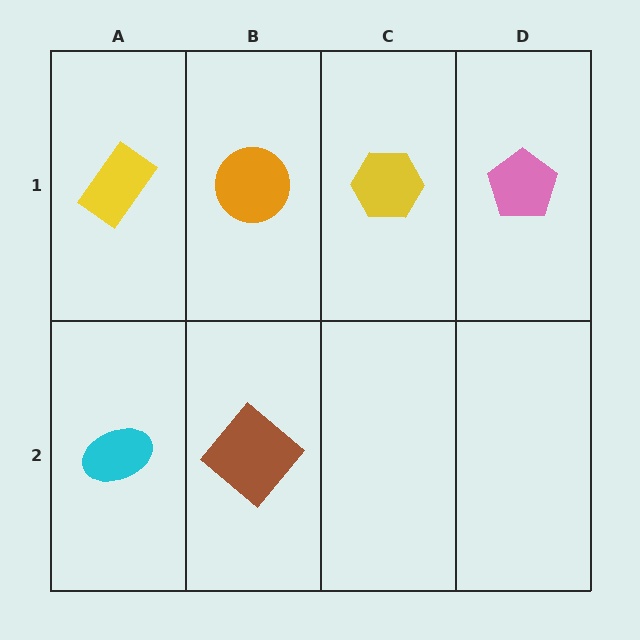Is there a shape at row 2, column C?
No, that cell is empty.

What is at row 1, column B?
An orange circle.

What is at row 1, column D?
A pink pentagon.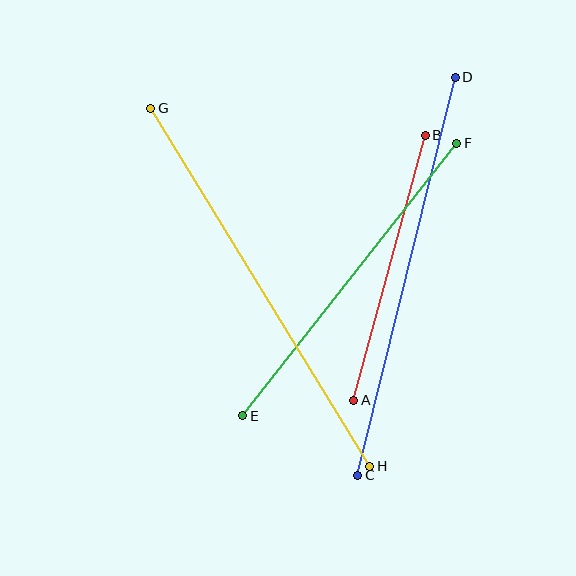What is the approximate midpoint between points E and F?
The midpoint is at approximately (350, 279) pixels.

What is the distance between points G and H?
The distance is approximately 420 pixels.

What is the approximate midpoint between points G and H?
The midpoint is at approximately (260, 287) pixels.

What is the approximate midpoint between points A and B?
The midpoint is at approximately (389, 268) pixels.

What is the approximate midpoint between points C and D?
The midpoint is at approximately (406, 276) pixels.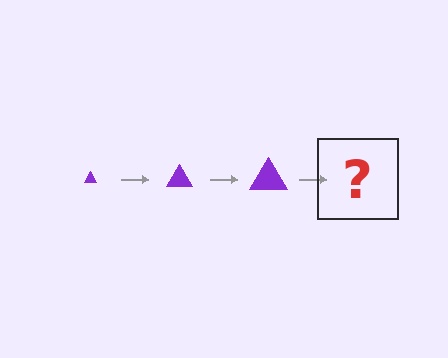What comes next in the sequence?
The next element should be a purple triangle, larger than the previous one.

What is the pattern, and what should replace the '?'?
The pattern is that the triangle gets progressively larger each step. The '?' should be a purple triangle, larger than the previous one.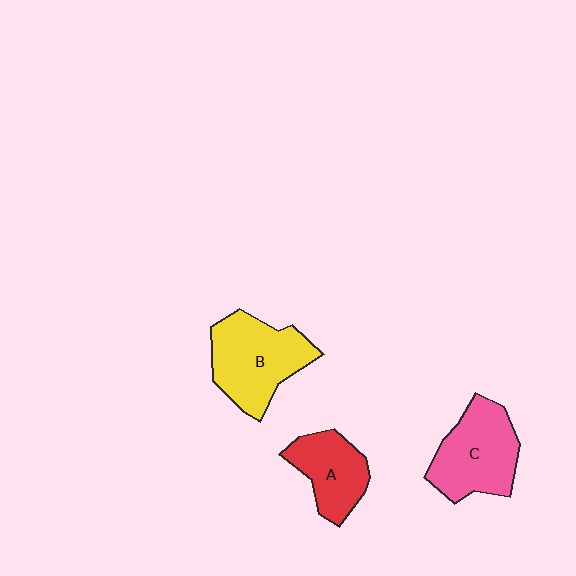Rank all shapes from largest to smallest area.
From largest to smallest: B (yellow), C (pink), A (red).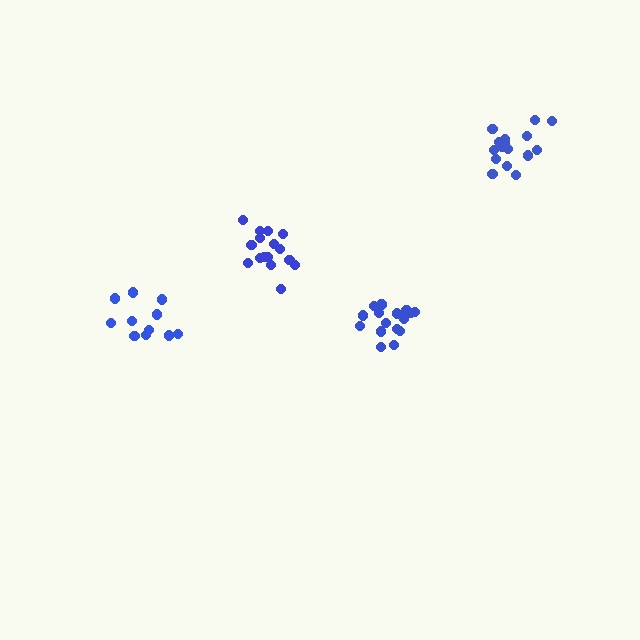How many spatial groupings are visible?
There are 4 spatial groupings.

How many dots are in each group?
Group 1: 16 dots, Group 2: 16 dots, Group 3: 11 dots, Group 4: 16 dots (59 total).